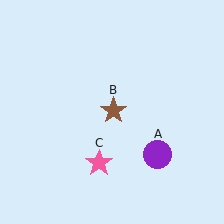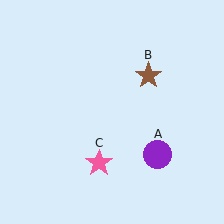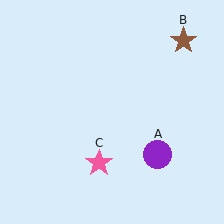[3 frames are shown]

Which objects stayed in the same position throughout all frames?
Purple circle (object A) and pink star (object C) remained stationary.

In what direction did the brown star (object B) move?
The brown star (object B) moved up and to the right.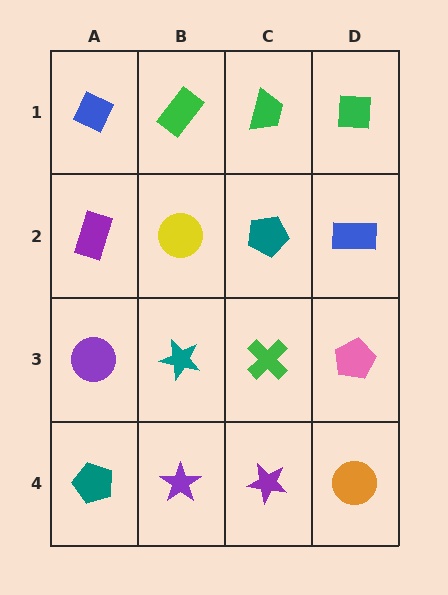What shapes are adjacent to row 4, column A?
A purple circle (row 3, column A), a purple star (row 4, column B).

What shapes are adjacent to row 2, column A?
A blue diamond (row 1, column A), a purple circle (row 3, column A), a yellow circle (row 2, column B).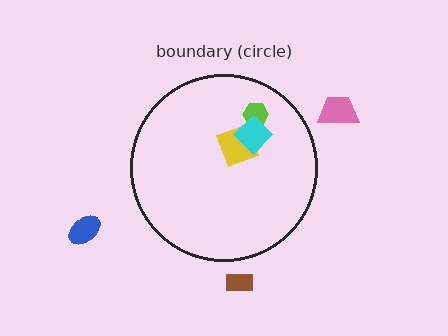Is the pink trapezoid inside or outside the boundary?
Outside.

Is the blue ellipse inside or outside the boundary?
Outside.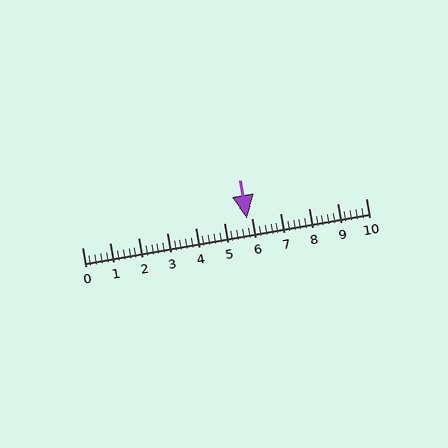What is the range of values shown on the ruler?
The ruler shows values from 0 to 10.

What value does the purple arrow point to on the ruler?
The purple arrow points to approximately 5.8.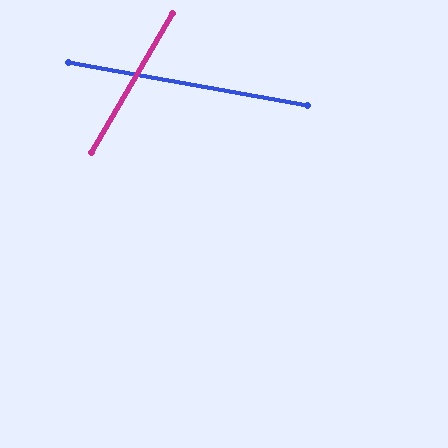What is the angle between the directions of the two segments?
Approximately 70 degrees.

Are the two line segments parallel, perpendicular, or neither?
Neither parallel nor perpendicular — they differ by about 70°.